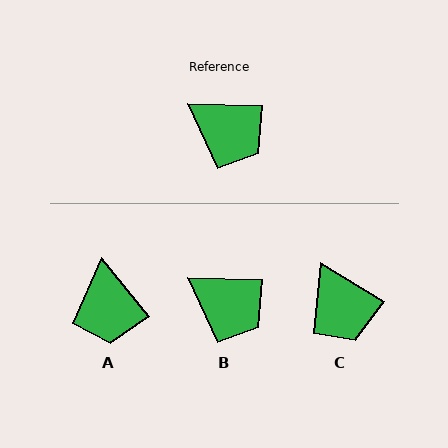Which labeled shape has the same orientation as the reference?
B.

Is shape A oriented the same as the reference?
No, it is off by about 49 degrees.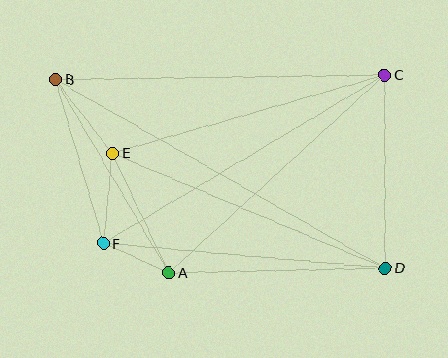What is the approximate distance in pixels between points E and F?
The distance between E and F is approximately 91 pixels.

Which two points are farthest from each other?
Points B and D are farthest from each other.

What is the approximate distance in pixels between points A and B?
The distance between A and B is approximately 225 pixels.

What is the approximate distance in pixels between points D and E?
The distance between D and E is approximately 296 pixels.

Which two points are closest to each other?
Points A and F are closest to each other.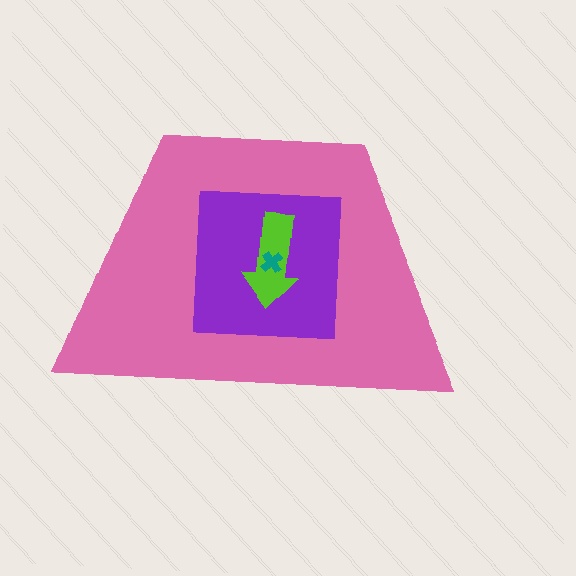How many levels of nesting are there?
4.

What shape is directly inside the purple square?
The lime arrow.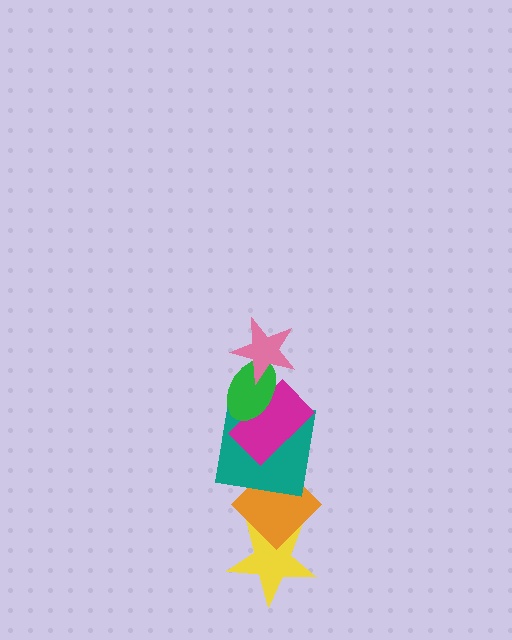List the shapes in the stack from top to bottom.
From top to bottom: the pink star, the green ellipse, the magenta rectangle, the teal square, the orange diamond, the yellow star.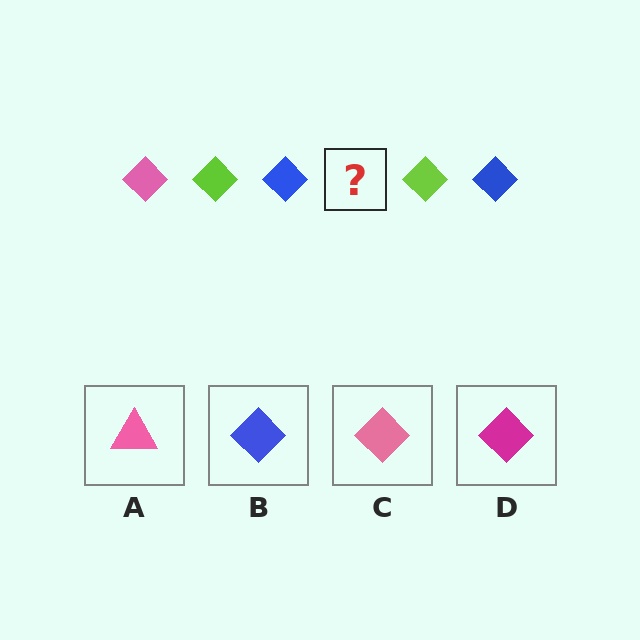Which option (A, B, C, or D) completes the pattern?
C.